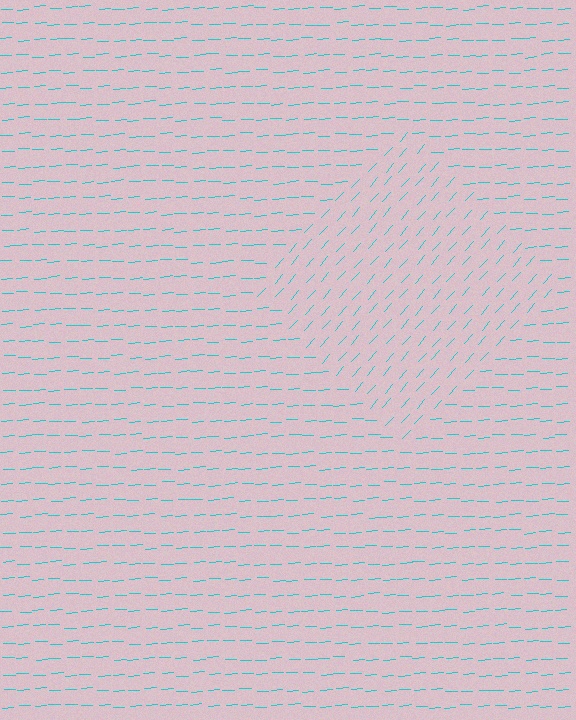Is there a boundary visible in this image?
Yes, there is a texture boundary formed by a change in line orientation.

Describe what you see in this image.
The image is filled with small cyan line segments. A diamond region in the image has lines oriented differently from the surrounding lines, creating a visible texture boundary.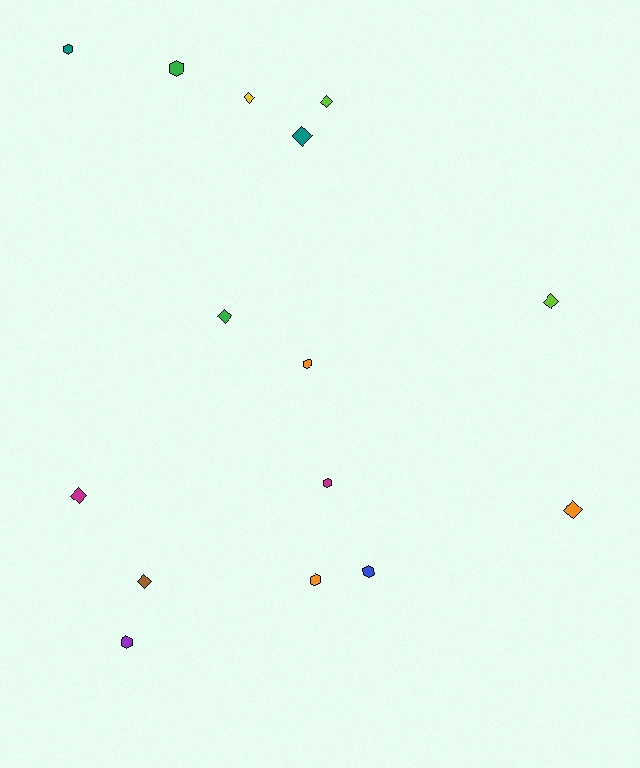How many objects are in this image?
There are 15 objects.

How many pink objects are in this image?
There are no pink objects.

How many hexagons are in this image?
There are 7 hexagons.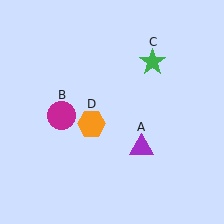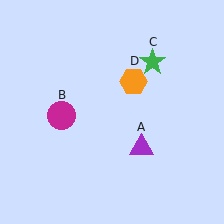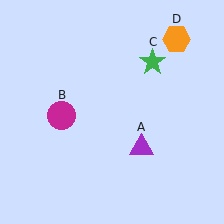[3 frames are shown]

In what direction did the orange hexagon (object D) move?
The orange hexagon (object D) moved up and to the right.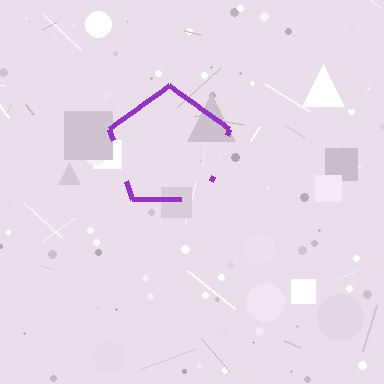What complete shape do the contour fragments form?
The contour fragments form a pentagon.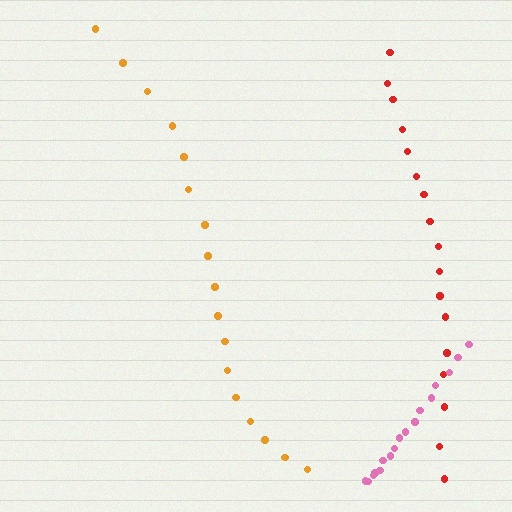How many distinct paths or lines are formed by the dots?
There are 3 distinct paths.